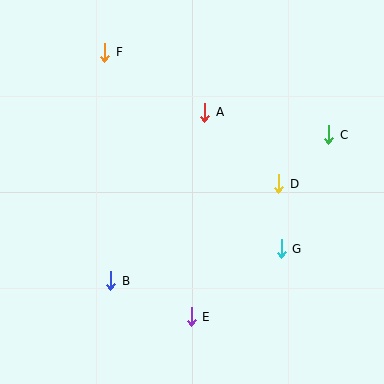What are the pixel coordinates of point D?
Point D is at (279, 184).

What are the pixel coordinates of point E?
Point E is at (191, 317).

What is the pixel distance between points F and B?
The distance between F and B is 229 pixels.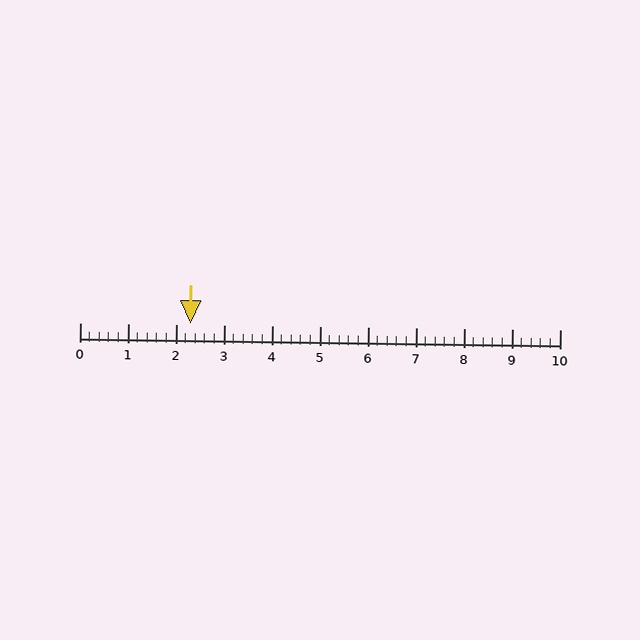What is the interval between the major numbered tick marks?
The major tick marks are spaced 1 units apart.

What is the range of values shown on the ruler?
The ruler shows values from 0 to 10.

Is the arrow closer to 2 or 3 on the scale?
The arrow is closer to 2.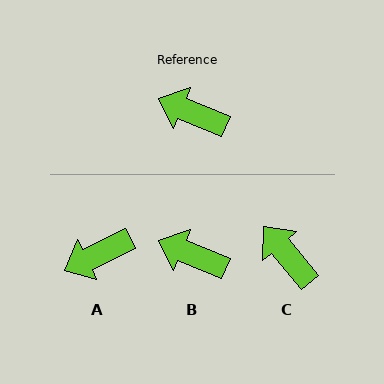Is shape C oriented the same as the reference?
No, it is off by about 27 degrees.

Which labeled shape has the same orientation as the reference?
B.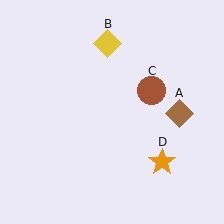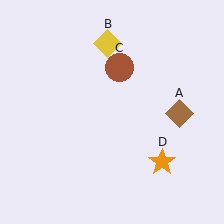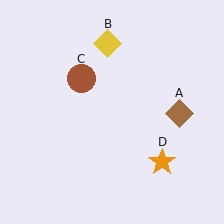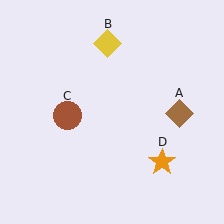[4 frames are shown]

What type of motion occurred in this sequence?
The brown circle (object C) rotated counterclockwise around the center of the scene.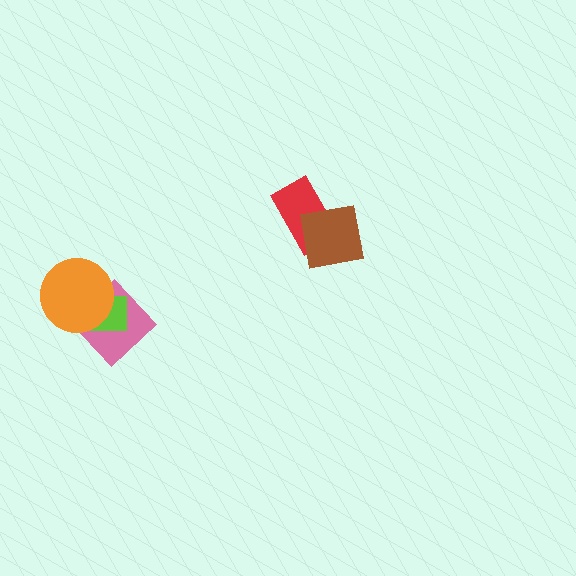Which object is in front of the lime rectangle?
The orange circle is in front of the lime rectangle.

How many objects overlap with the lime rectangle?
2 objects overlap with the lime rectangle.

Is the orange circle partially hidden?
No, no other shape covers it.